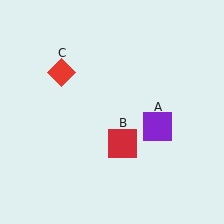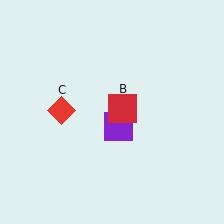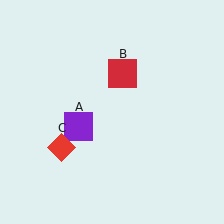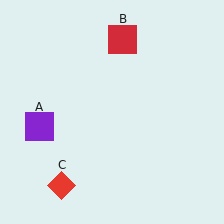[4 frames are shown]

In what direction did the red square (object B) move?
The red square (object B) moved up.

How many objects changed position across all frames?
3 objects changed position: purple square (object A), red square (object B), red diamond (object C).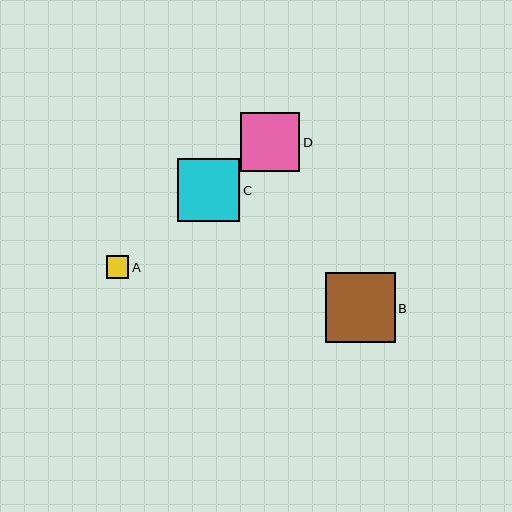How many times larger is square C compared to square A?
Square C is approximately 2.7 times the size of square A.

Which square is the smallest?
Square A is the smallest with a size of approximately 23 pixels.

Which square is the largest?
Square B is the largest with a size of approximately 70 pixels.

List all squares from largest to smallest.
From largest to smallest: B, C, D, A.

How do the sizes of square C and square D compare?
Square C and square D are approximately the same size.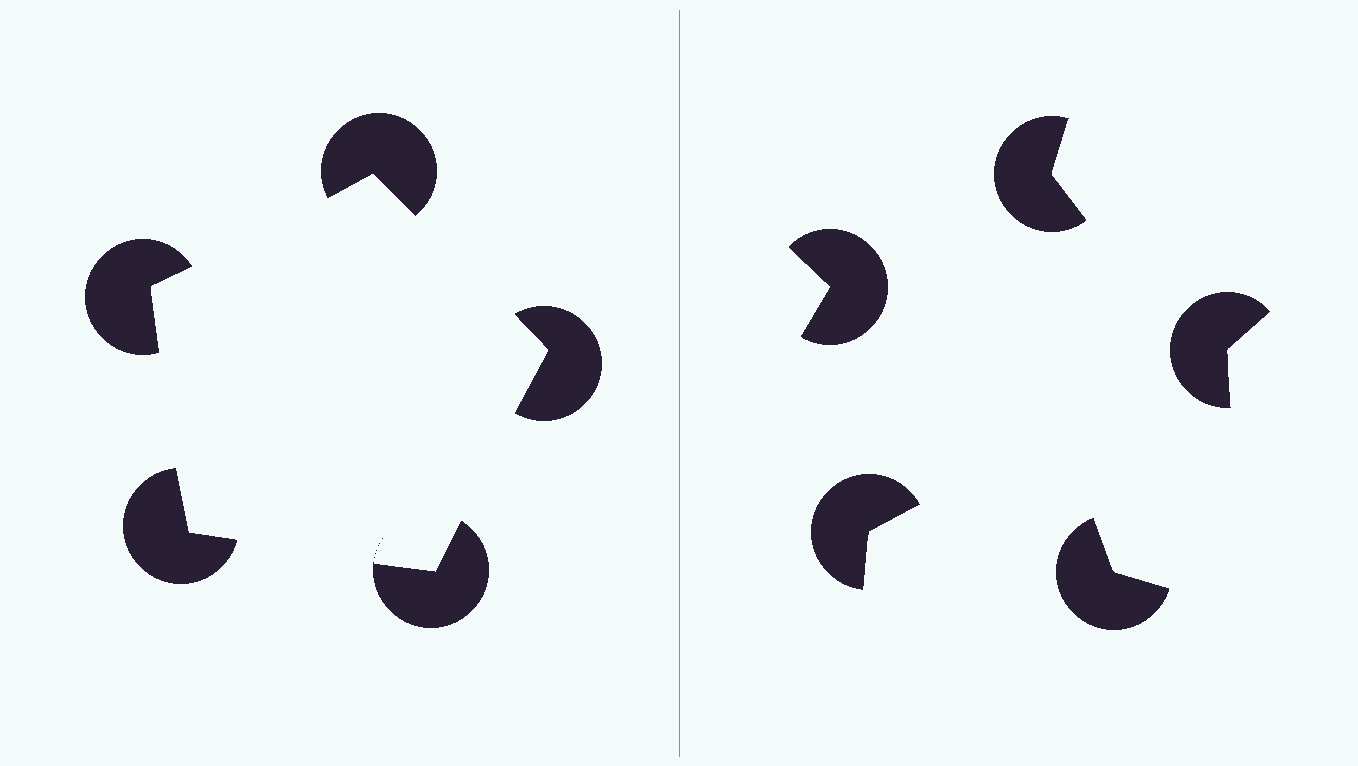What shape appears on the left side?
An illusory pentagon.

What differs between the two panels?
The pac-man discs are positioned identically on both sides; only the wedge orientations differ. On the left they align to a pentagon; on the right they are misaligned.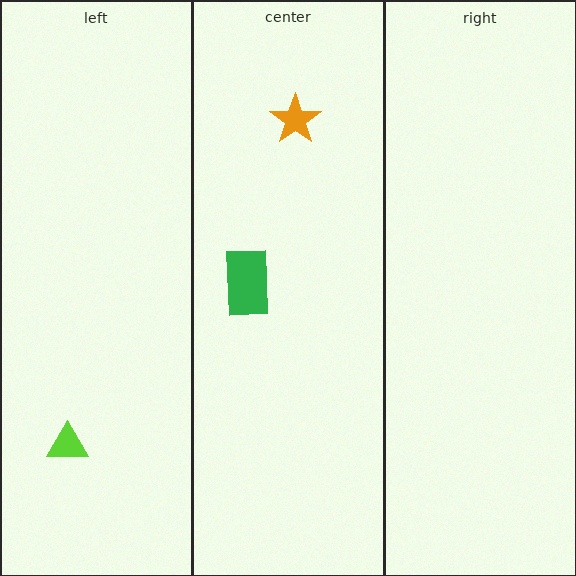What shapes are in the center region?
The green rectangle, the orange star.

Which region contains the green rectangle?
The center region.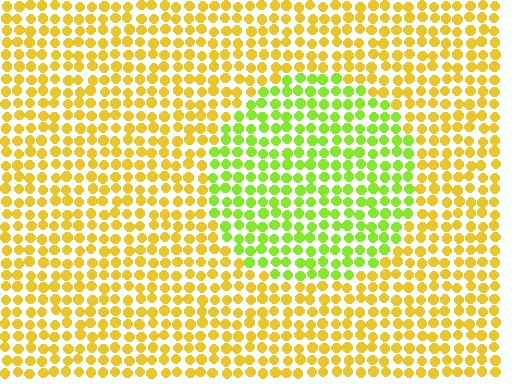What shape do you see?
I see a circle.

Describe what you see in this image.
The image is filled with small yellow elements in a uniform arrangement. A circle-shaped region is visible where the elements are tinted to a slightly different hue, forming a subtle color boundary.